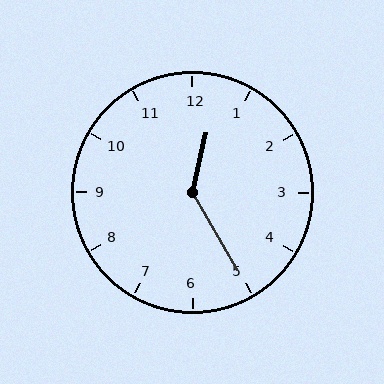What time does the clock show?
12:25.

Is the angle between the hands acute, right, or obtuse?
It is obtuse.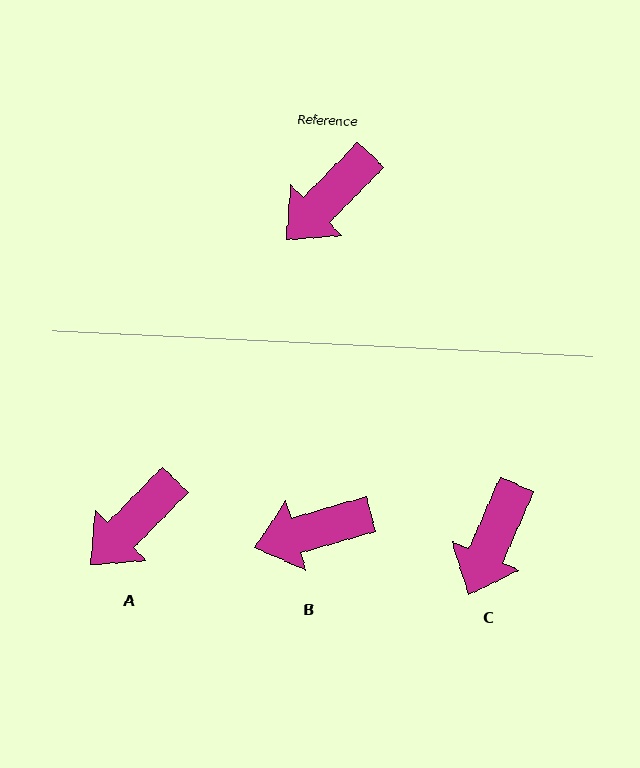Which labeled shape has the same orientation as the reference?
A.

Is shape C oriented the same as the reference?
No, it is off by about 21 degrees.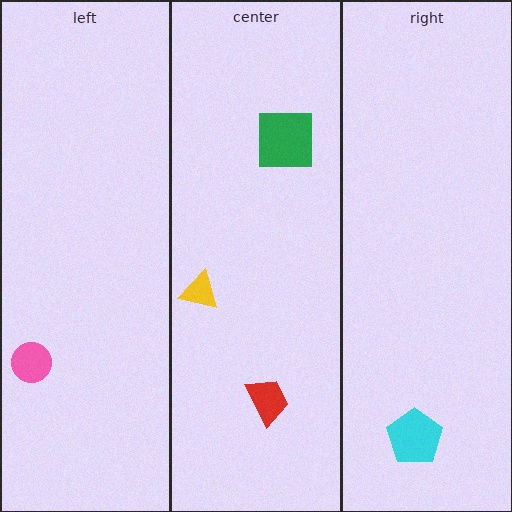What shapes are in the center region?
The red trapezoid, the yellow triangle, the green square.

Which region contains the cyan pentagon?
The right region.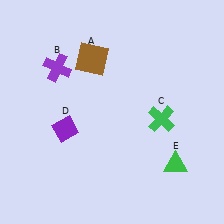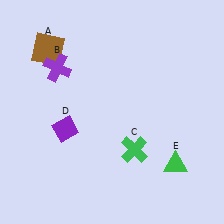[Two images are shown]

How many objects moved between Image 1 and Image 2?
2 objects moved between the two images.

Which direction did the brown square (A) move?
The brown square (A) moved left.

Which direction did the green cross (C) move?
The green cross (C) moved down.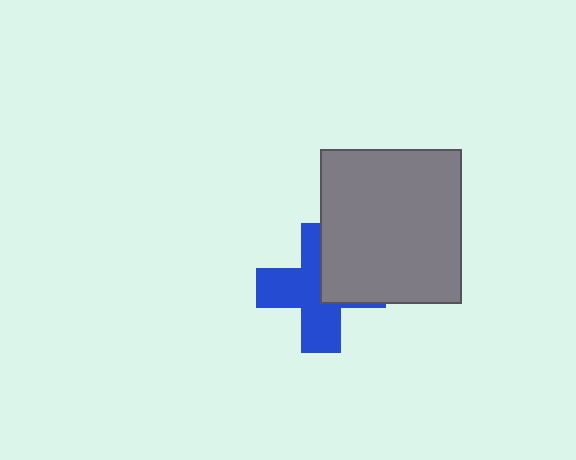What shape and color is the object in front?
The object in front is a gray rectangle.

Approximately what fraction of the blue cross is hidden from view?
Roughly 38% of the blue cross is hidden behind the gray rectangle.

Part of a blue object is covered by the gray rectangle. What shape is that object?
It is a cross.